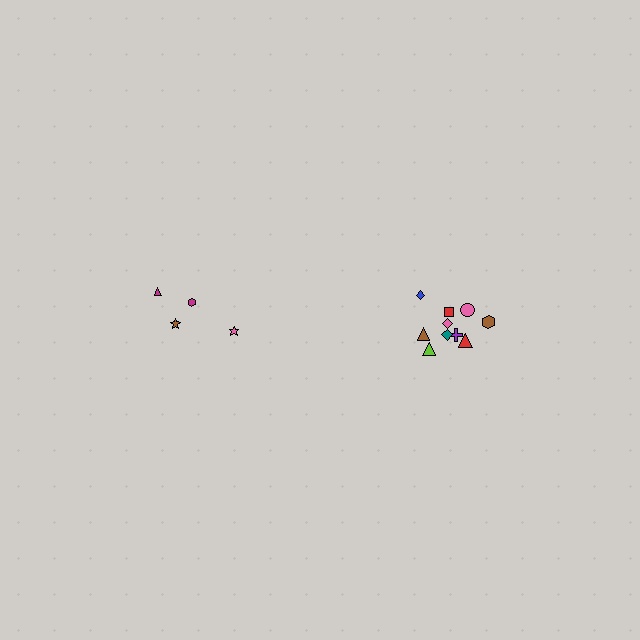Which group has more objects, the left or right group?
The right group.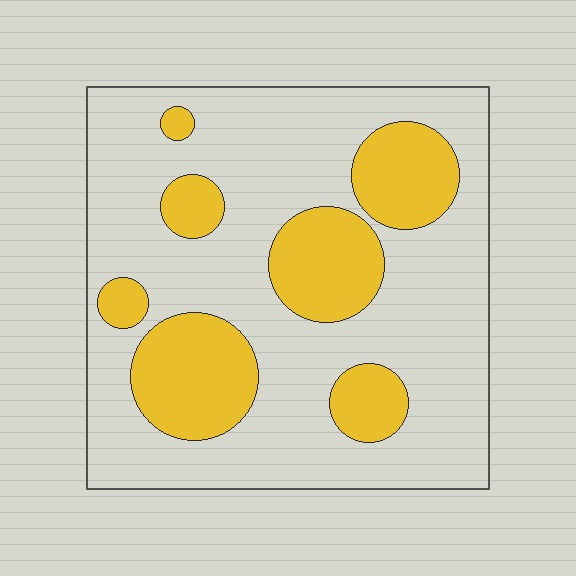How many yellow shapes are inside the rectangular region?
7.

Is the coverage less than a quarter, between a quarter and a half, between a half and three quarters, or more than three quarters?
Between a quarter and a half.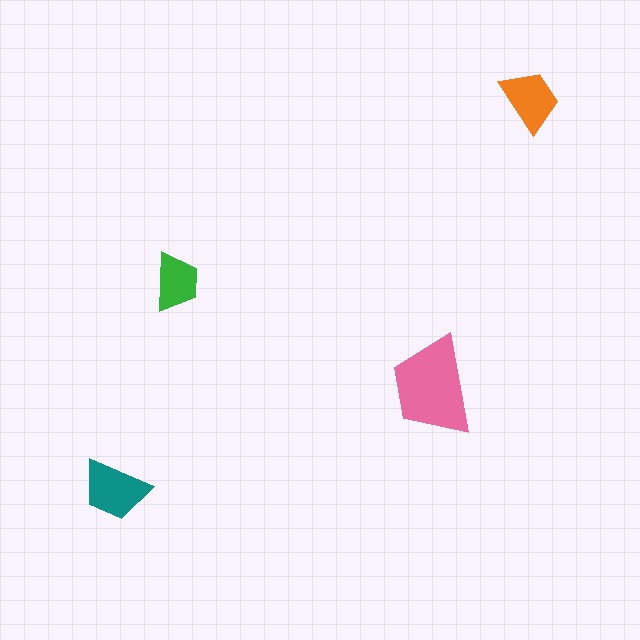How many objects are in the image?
There are 4 objects in the image.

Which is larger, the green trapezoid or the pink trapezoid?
The pink one.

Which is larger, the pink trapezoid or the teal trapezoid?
The pink one.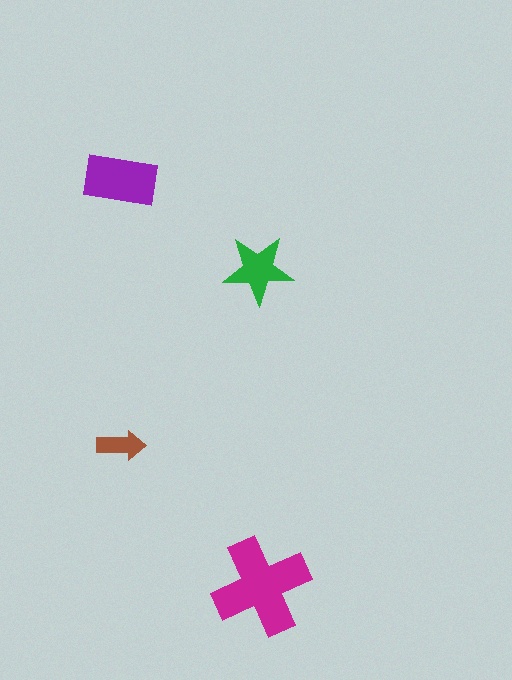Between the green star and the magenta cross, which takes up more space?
The magenta cross.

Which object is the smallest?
The brown arrow.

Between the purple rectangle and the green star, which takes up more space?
The purple rectangle.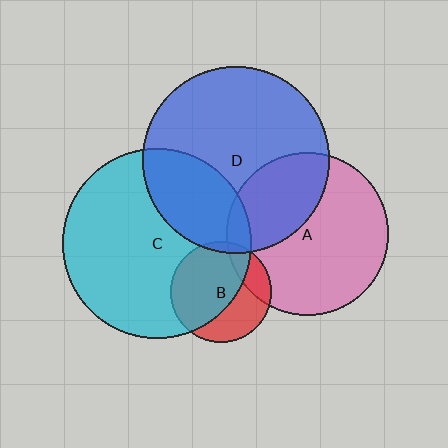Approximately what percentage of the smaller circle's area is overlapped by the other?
Approximately 35%.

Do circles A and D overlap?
Yes.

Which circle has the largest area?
Circle C (cyan).